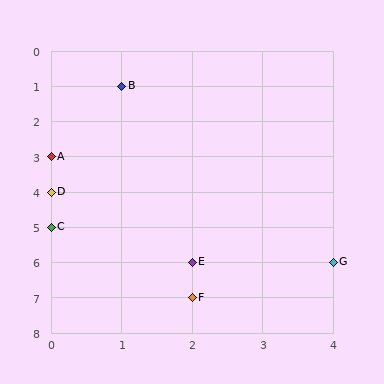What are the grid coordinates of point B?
Point B is at grid coordinates (1, 1).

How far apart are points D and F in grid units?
Points D and F are 2 columns and 3 rows apart (about 3.6 grid units diagonally).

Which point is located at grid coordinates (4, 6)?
Point G is at (4, 6).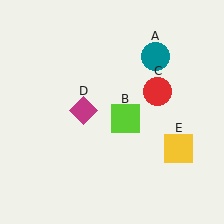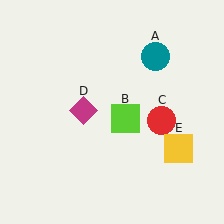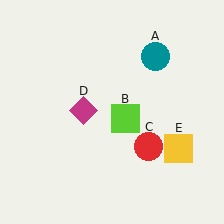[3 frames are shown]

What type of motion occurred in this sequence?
The red circle (object C) rotated clockwise around the center of the scene.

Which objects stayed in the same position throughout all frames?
Teal circle (object A) and lime square (object B) and magenta diamond (object D) and yellow square (object E) remained stationary.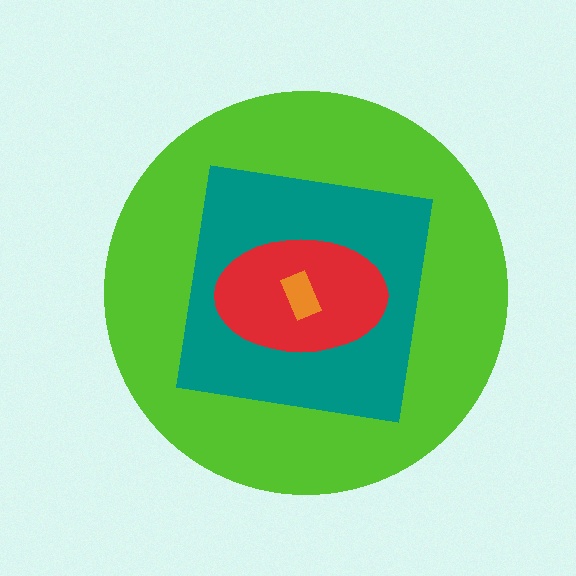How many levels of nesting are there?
4.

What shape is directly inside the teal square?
The red ellipse.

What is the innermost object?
The orange rectangle.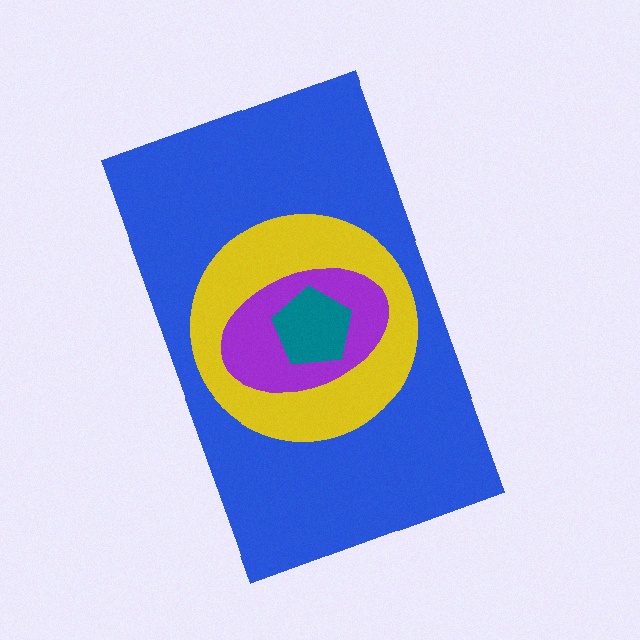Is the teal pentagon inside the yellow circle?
Yes.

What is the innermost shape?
The teal pentagon.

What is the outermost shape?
The blue rectangle.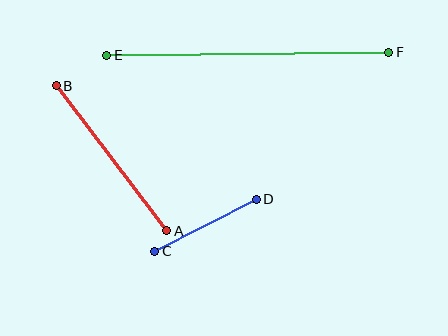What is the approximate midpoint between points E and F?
The midpoint is at approximately (248, 54) pixels.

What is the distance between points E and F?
The distance is approximately 282 pixels.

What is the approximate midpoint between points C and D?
The midpoint is at approximately (205, 225) pixels.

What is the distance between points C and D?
The distance is approximately 114 pixels.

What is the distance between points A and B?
The distance is approximately 183 pixels.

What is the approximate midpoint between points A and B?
The midpoint is at approximately (112, 158) pixels.